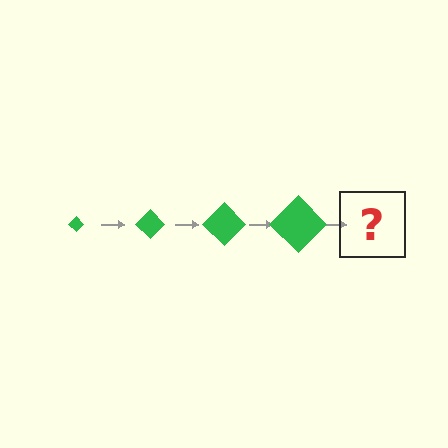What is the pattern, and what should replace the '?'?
The pattern is that the diamond gets progressively larger each step. The '?' should be a green diamond, larger than the previous one.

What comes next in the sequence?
The next element should be a green diamond, larger than the previous one.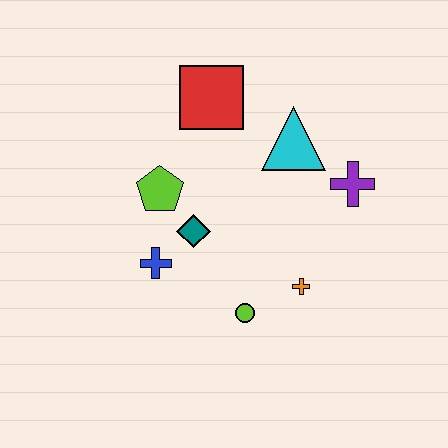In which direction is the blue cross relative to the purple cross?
The blue cross is to the left of the purple cross.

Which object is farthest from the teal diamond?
The purple cross is farthest from the teal diamond.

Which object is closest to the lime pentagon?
The teal diamond is closest to the lime pentagon.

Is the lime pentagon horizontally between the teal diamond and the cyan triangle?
No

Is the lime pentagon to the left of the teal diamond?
Yes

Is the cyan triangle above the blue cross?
Yes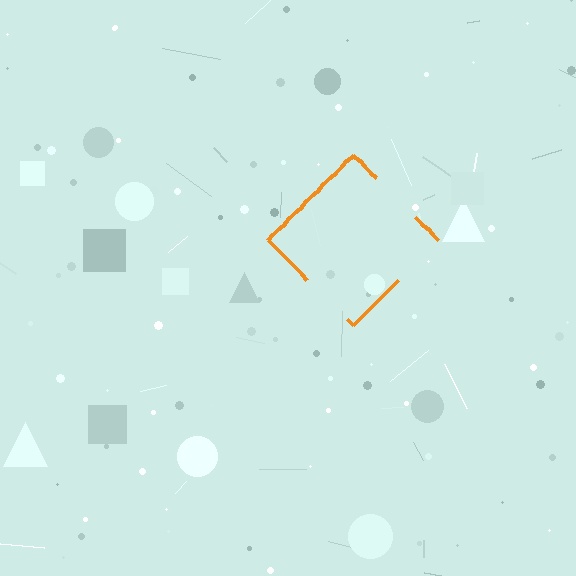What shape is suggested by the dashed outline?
The dashed outline suggests a diamond.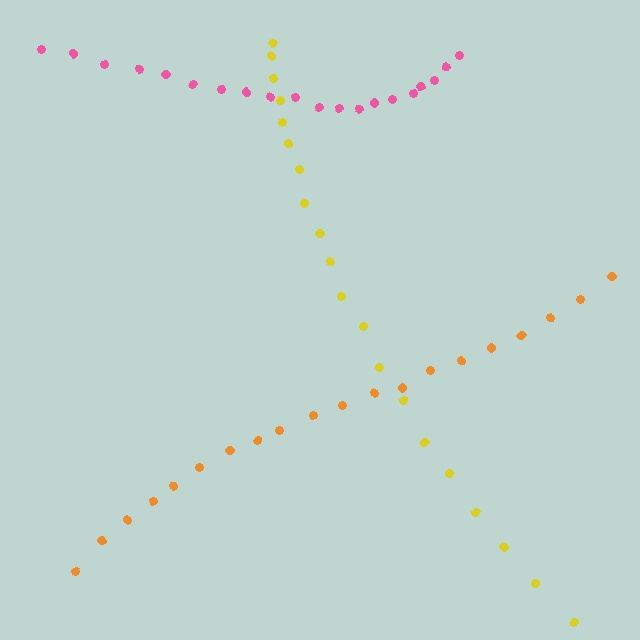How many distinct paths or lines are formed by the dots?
There are 3 distinct paths.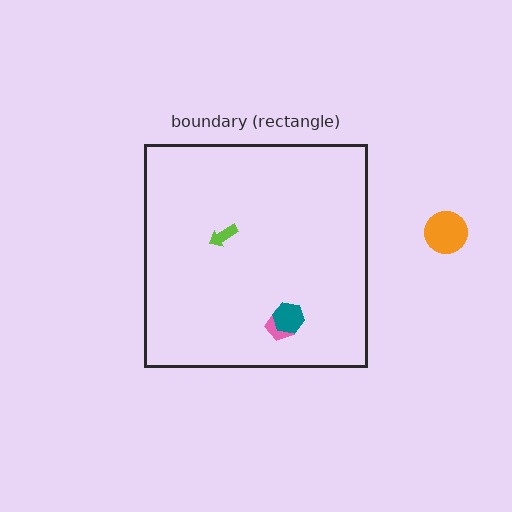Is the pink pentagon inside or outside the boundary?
Inside.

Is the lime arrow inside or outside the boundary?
Inside.